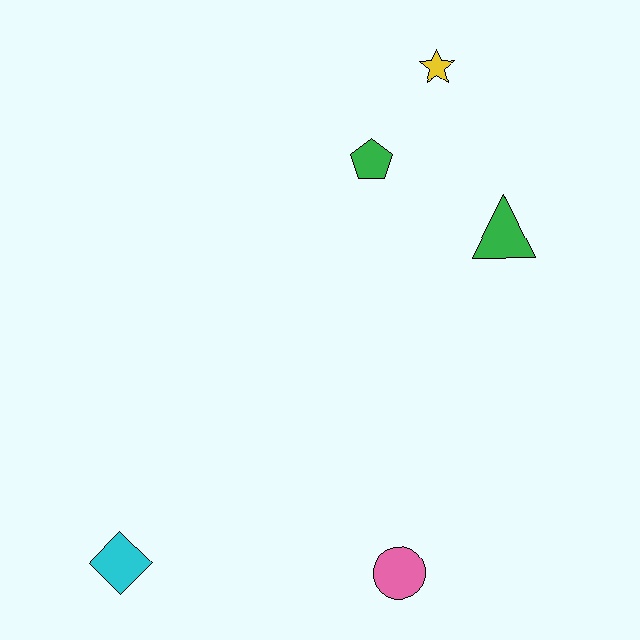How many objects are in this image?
There are 5 objects.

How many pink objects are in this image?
There is 1 pink object.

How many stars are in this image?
There is 1 star.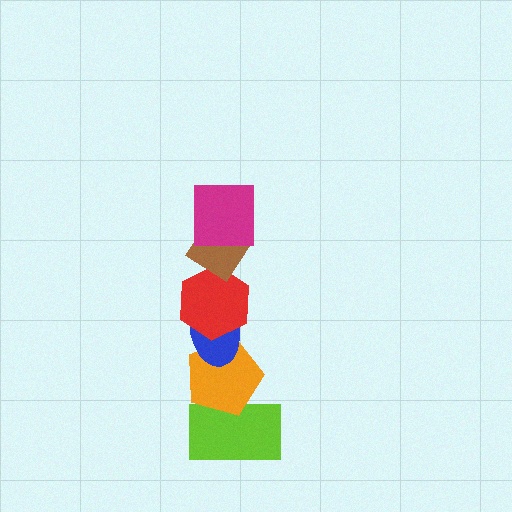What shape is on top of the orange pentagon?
The blue ellipse is on top of the orange pentagon.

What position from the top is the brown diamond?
The brown diamond is 2nd from the top.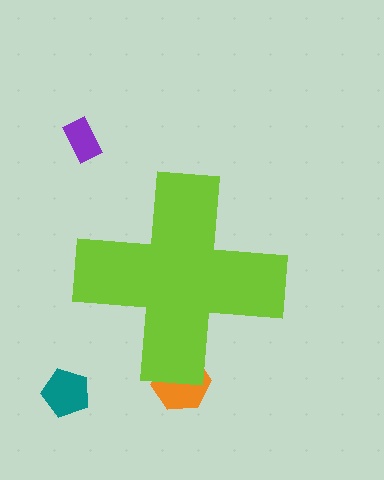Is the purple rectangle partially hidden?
No, the purple rectangle is fully visible.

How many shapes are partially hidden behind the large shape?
1 shape is partially hidden.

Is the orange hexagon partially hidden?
Yes, the orange hexagon is partially hidden behind the lime cross.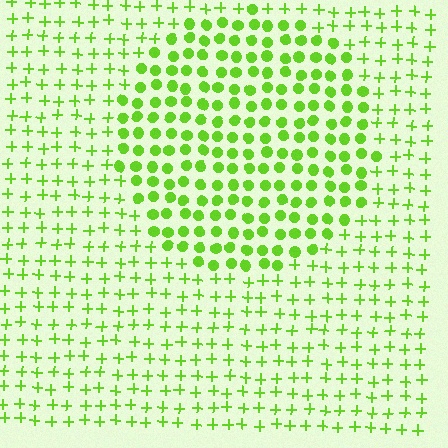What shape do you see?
I see a circle.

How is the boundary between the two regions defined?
The boundary is defined by a change in element shape: circles inside vs. plus signs outside. All elements share the same color and spacing.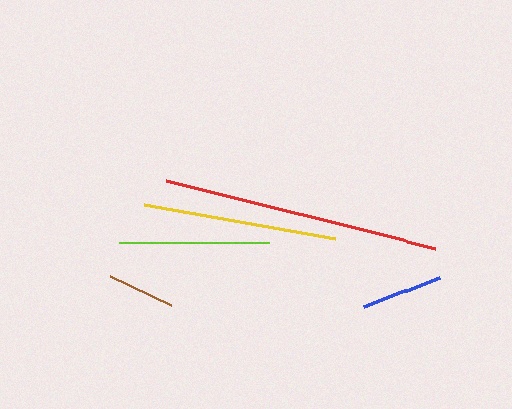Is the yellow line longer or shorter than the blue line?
The yellow line is longer than the blue line.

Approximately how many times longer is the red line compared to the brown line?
The red line is approximately 4.1 times the length of the brown line.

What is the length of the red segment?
The red segment is approximately 277 pixels long.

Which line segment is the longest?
The red line is the longest at approximately 277 pixels.